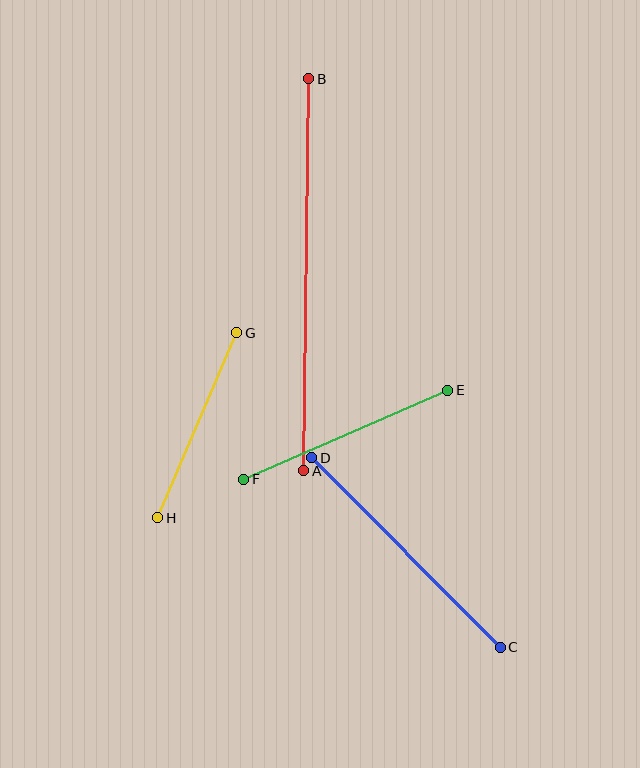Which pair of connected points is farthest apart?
Points A and B are farthest apart.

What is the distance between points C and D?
The distance is approximately 267 pixels.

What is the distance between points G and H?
The distance is approximately 201 pixels.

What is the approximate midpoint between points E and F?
The midpoint is at approximately (346, 435) pixels.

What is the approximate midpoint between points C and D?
The midpoint is at approximately (406, 552) pixels.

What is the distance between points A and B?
The distance is approximately 392 pixels.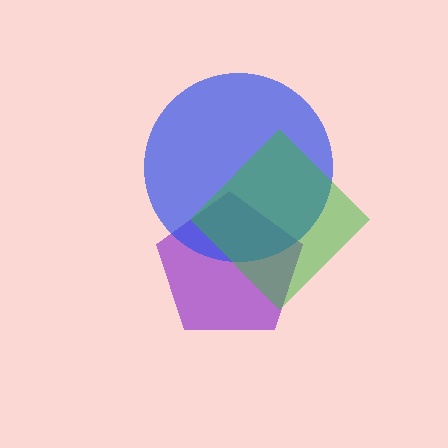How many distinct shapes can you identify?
There are 3 distinct shapes: a purple pentagon, a blue circle, a green diamond.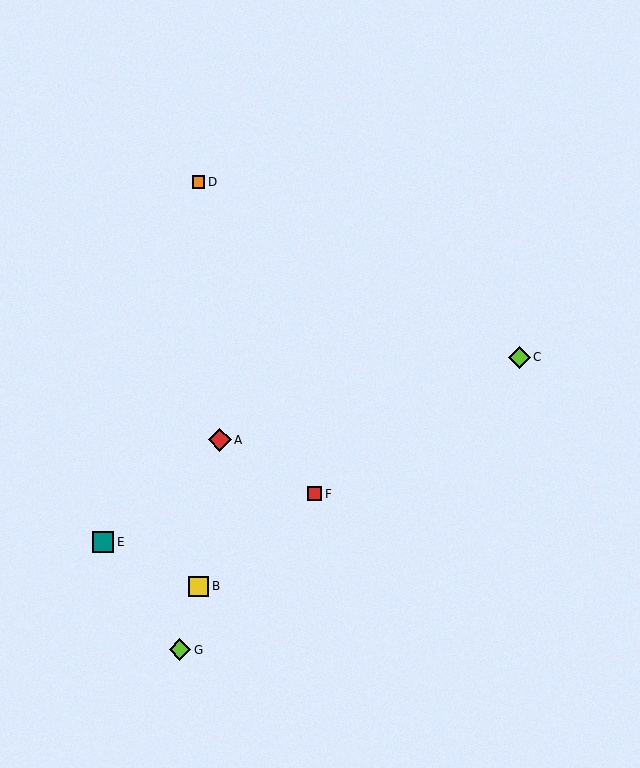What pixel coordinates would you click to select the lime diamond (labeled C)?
Click at (519, 357) to select the lime diamond C.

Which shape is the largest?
The red diamond (labeled A) is the largest.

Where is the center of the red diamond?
The center of the red diamond is at (220, 440).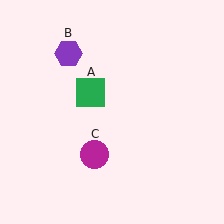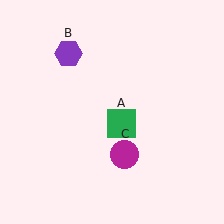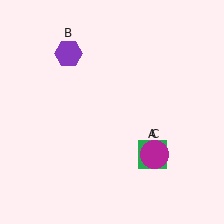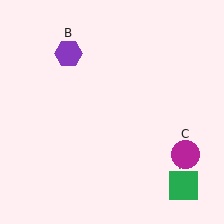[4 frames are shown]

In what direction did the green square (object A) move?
The green square (object A) moved down and to the right.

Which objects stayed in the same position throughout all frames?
Purple hexagon (object B) remained stationary.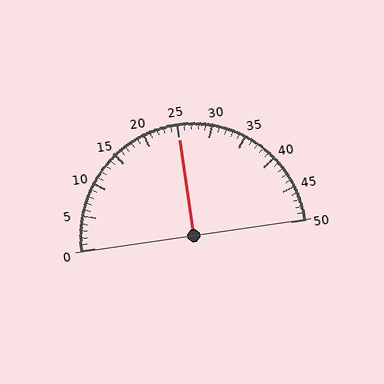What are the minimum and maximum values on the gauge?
The gauge ranges from 0 to 50.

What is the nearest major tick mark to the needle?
The nearest major tick mark is 25.